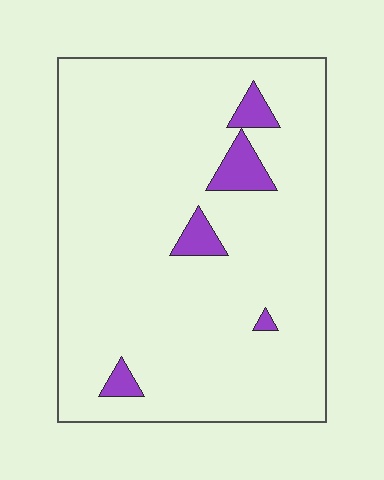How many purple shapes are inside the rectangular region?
5.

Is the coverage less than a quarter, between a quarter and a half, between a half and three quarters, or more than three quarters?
Less than a quarter.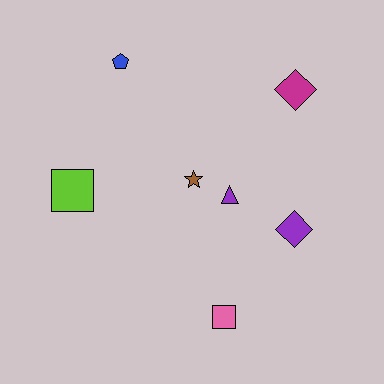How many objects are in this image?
There are 7 objects.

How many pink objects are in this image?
There is 1 pink object.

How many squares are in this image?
There are 2 squares.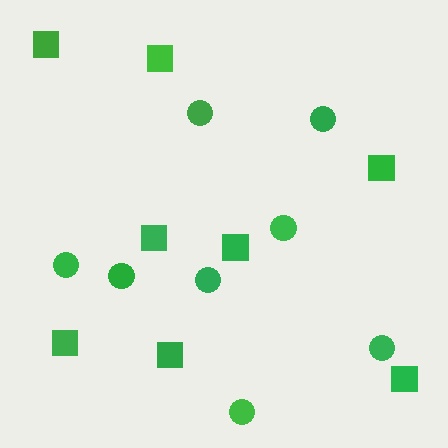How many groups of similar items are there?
There are 2 groups: one group of squares (8) and one group of circles (8).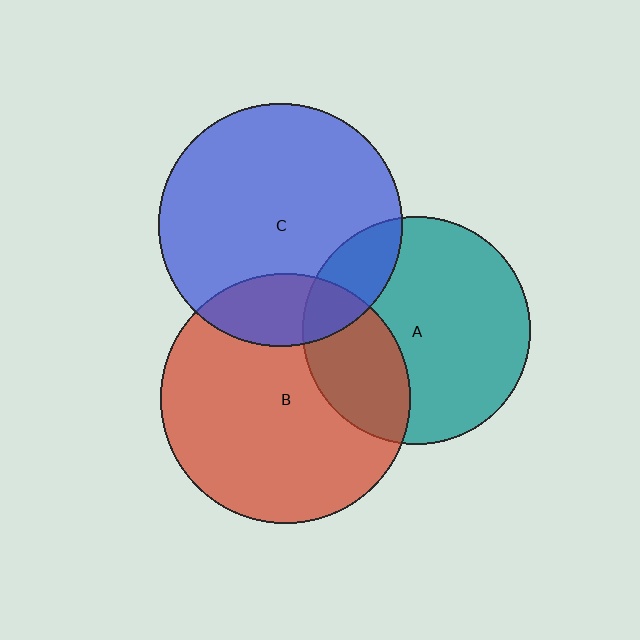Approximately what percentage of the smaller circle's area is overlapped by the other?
Approximately 20%.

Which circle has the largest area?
Circle B (red).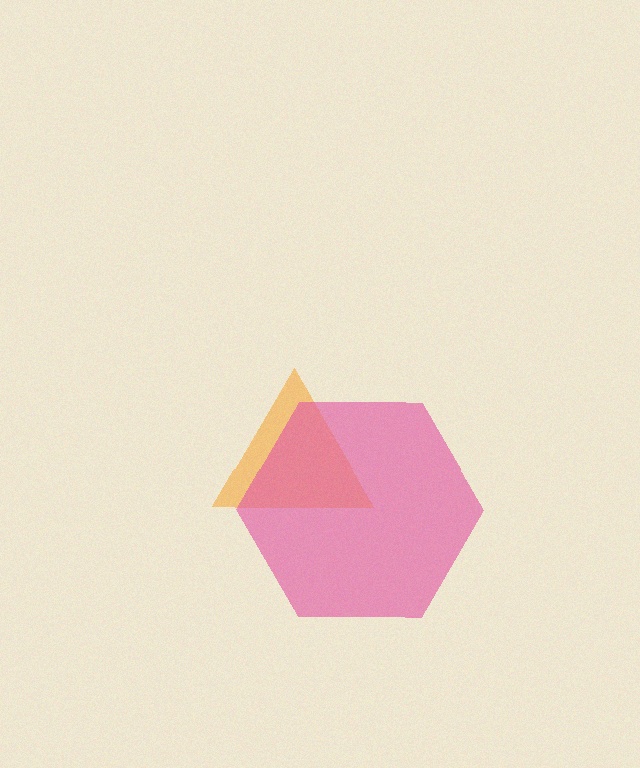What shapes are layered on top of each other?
The layered shapes are: an orange triangle, a pink hexagon.